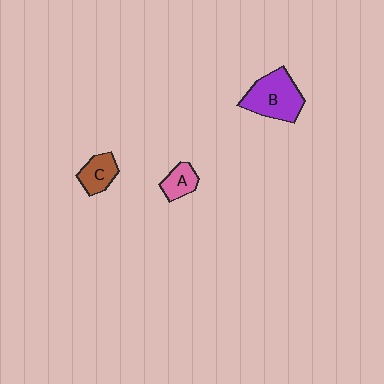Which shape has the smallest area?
Shape A (pink).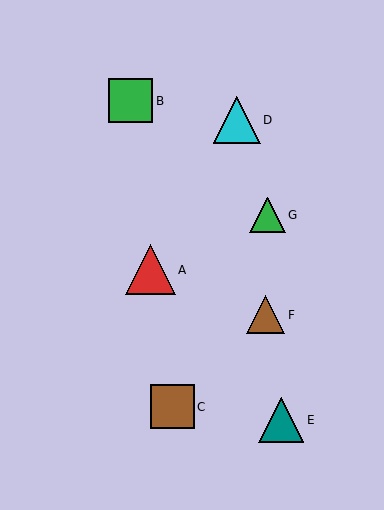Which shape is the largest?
The red triangle (labeled A) is the largest.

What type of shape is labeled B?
Shape B is a green square.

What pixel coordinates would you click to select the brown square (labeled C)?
Click at (172, 407) to select the brown square C.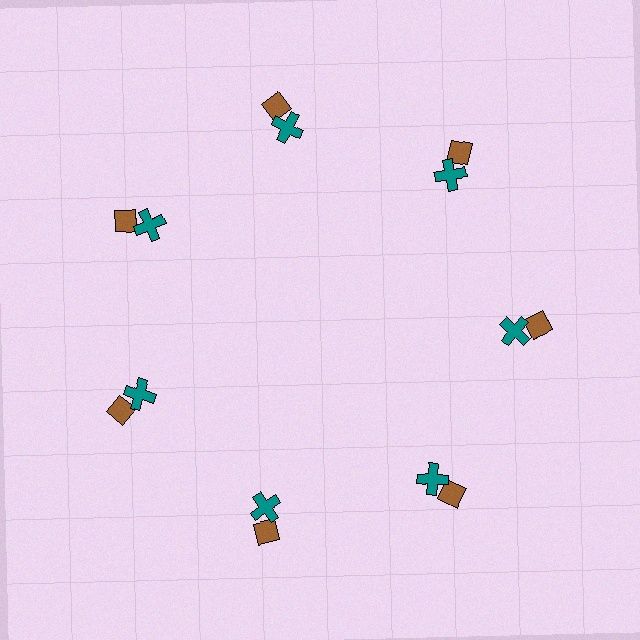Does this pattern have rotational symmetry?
Yes, this pattern has 7-fold rotational symmetry. It looks the same after rotating 51 degrees around the center.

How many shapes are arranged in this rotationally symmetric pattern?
There are 14 shapes, arranged in 7 groups of 2.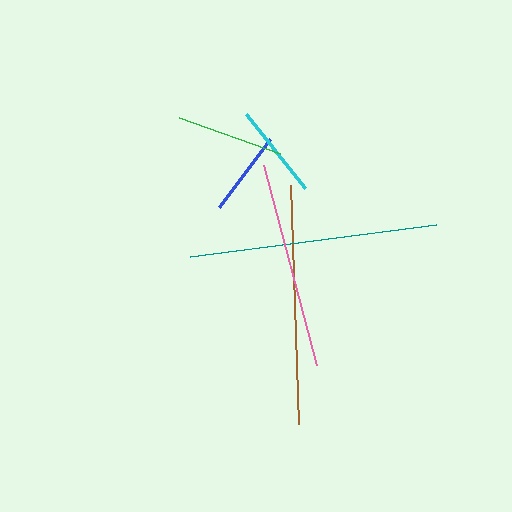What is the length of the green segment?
The green segment is approximately 107 pixels long.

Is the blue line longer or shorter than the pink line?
The pink line is longer than the blue line.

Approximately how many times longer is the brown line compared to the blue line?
The brown line is approximately 2.8 times the length of the blue line.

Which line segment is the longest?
The teal line is the longest at approximately 248 pixels.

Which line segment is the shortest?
The blue line is the shortest at approximately 85 pixels.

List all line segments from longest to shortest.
From longest to shortest: teal, brown, pink, green, cyan, blue.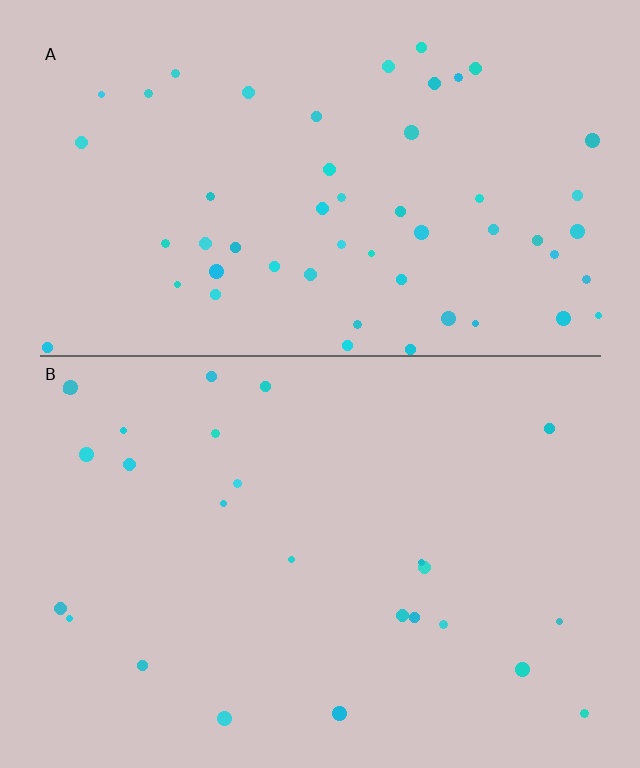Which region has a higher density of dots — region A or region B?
A (the top).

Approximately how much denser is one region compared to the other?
Approximately 2.1× — region A over region B.